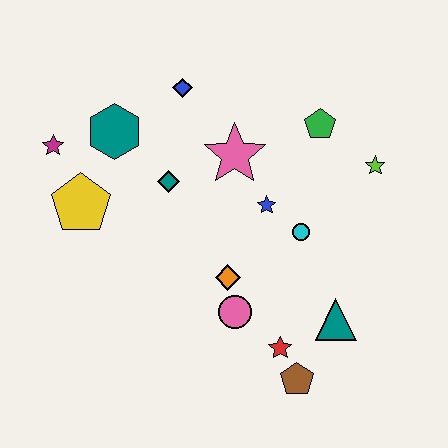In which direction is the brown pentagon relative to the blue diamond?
The brown pentagon is below the blue diamond.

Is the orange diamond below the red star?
No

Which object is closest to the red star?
The brown pentagon is closest to the red star.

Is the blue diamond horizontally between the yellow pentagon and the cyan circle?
Yes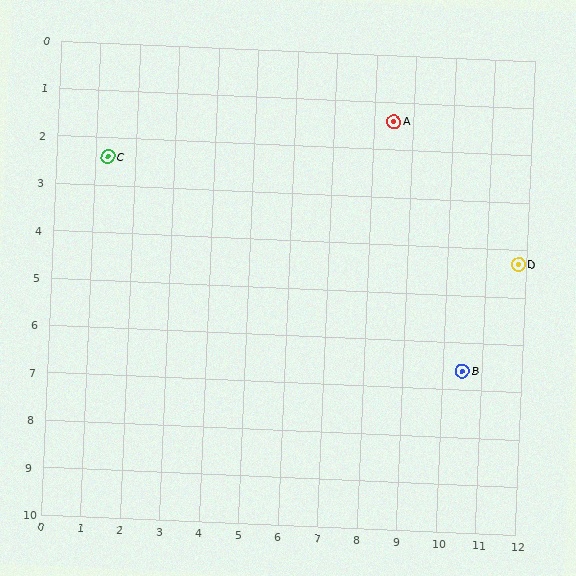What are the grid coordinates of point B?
Point B is at approximately (10.5, 6.6).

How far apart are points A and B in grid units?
Points A and B are about 5.6 grid units apart.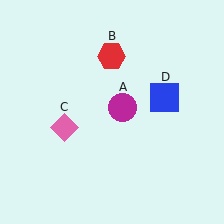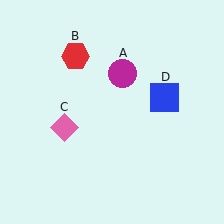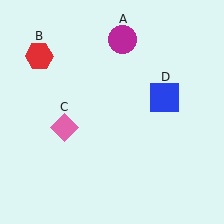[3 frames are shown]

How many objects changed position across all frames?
2 objects changed position: magenta circle (object A), red hexagon (object B).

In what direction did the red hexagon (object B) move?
The red hexagon (object B) moved left.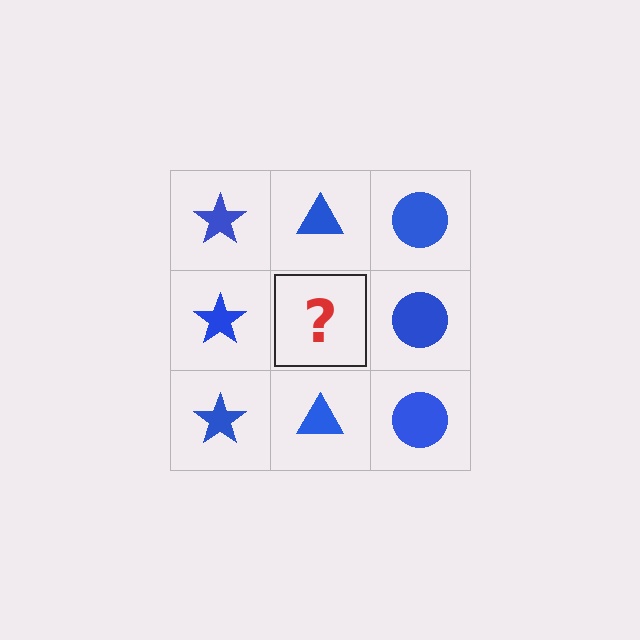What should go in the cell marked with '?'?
The missing cell should contain a blue triangle.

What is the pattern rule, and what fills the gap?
The rule is that each column has a consistent shape. The gap should be filled with a blue triangle.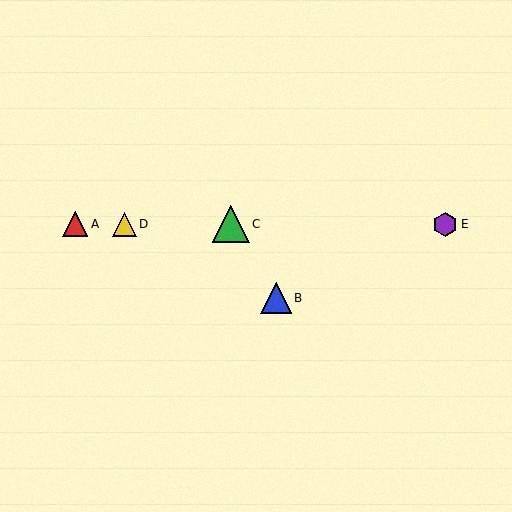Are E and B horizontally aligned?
No, E is at y≈224 and B is at y≈298.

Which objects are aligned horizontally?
Objects A, C, D, E are aligned horizontally.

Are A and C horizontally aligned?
Yes, both are at y≈224.